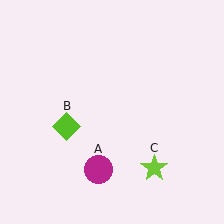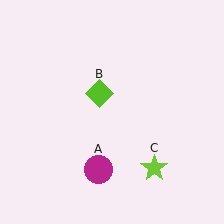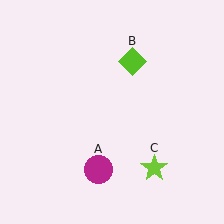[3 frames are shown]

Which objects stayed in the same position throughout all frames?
Magenta circle (object A) and lime star (object C) remained stationary.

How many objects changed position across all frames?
1 object changed position: lime diamond (object B).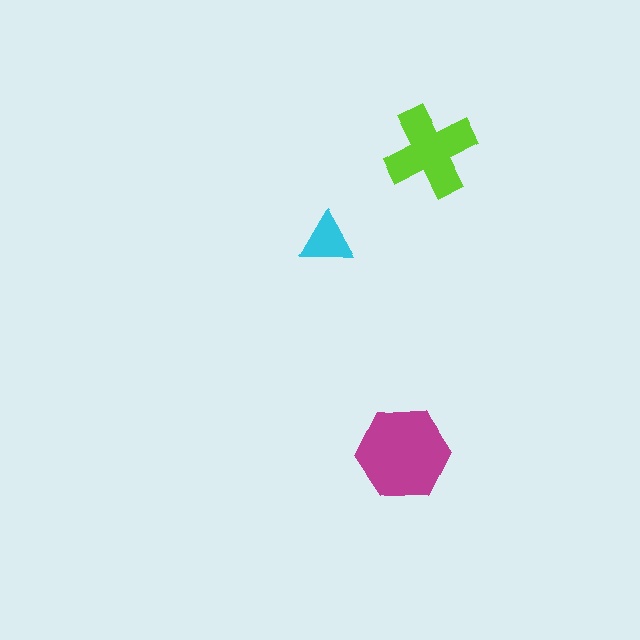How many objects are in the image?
There are 3 objects in the image.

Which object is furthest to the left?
The cyan triangle is leftmost.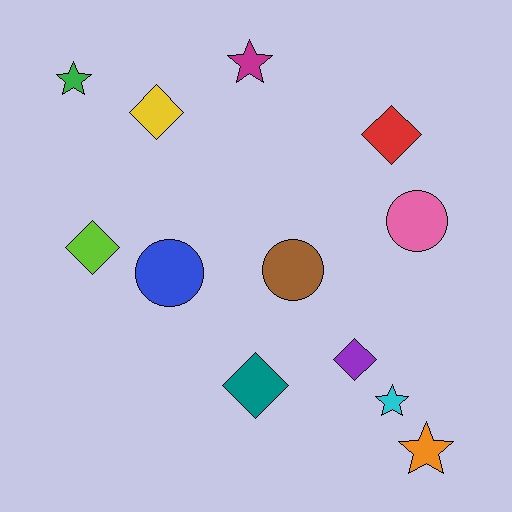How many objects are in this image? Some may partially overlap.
There are 12 objects.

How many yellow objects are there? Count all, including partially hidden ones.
There is 1 yellow object.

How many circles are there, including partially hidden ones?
There are 3 circles.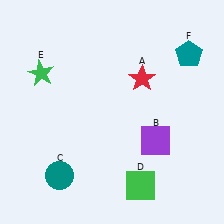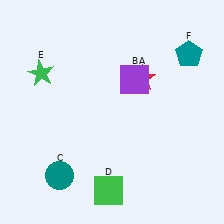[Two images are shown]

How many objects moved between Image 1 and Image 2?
2 objects moved between the two images.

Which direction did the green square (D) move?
The green square (D) moved left.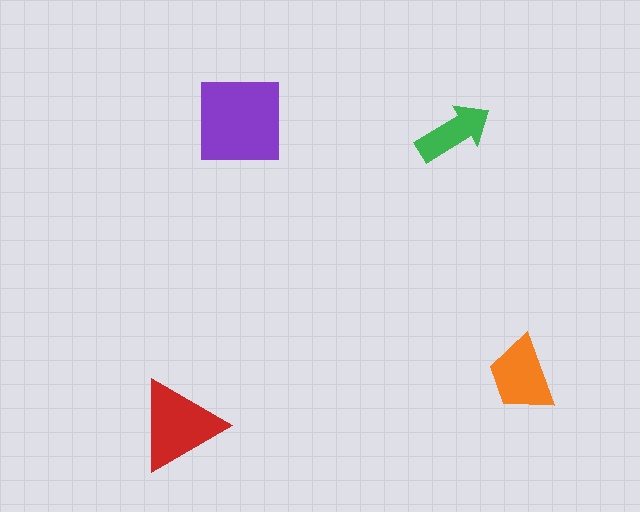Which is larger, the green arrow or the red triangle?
The red triangle.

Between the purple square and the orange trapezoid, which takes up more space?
The purple square.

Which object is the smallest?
The green arrow.